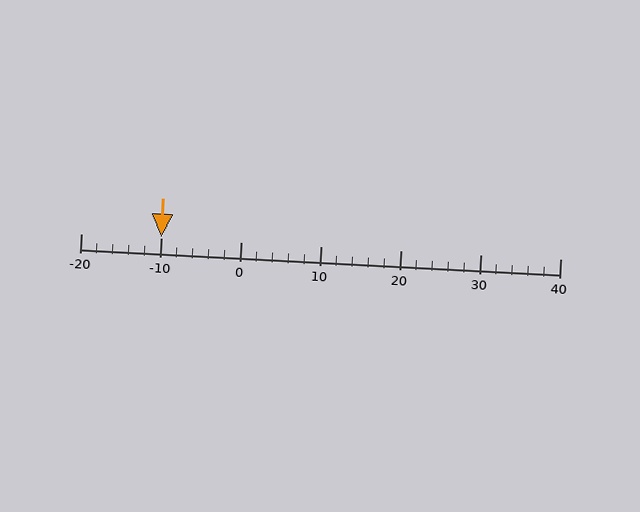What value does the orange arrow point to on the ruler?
The orange arrow points to approximately -10.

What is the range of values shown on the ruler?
The ruler shows values from -20 to 40.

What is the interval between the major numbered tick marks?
The major tick marks are spaced 10 units apart.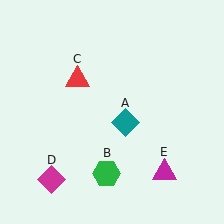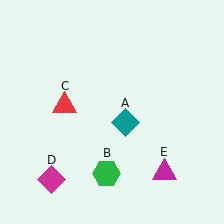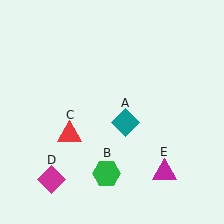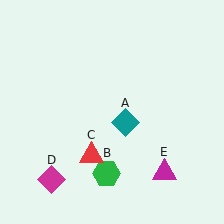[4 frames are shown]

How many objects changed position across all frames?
1 object changed position: red triangle (object C).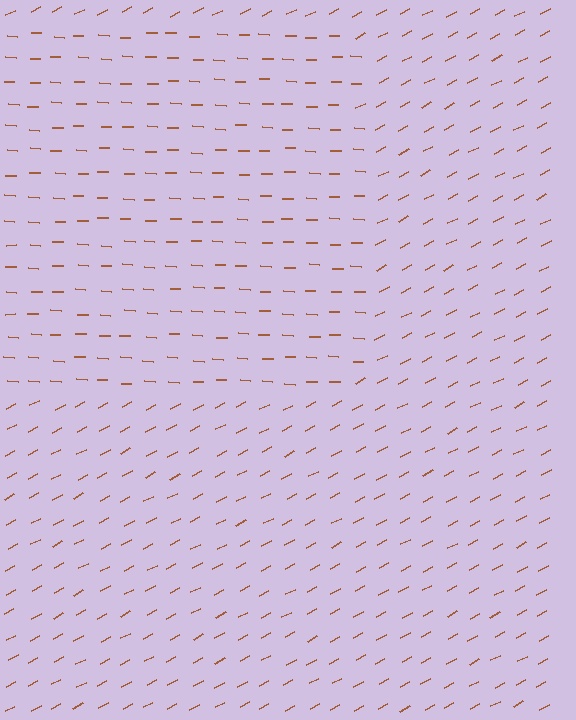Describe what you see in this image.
The image is filled with small brown line segments. A rectangle region in the image has lines oriented differently from the surrounding lines, creating a visible texture boundary.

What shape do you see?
I see a rectangle.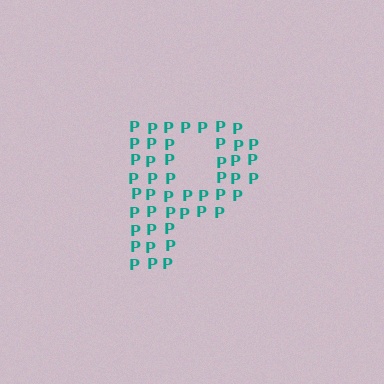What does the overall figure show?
The overall figure shows the letter P.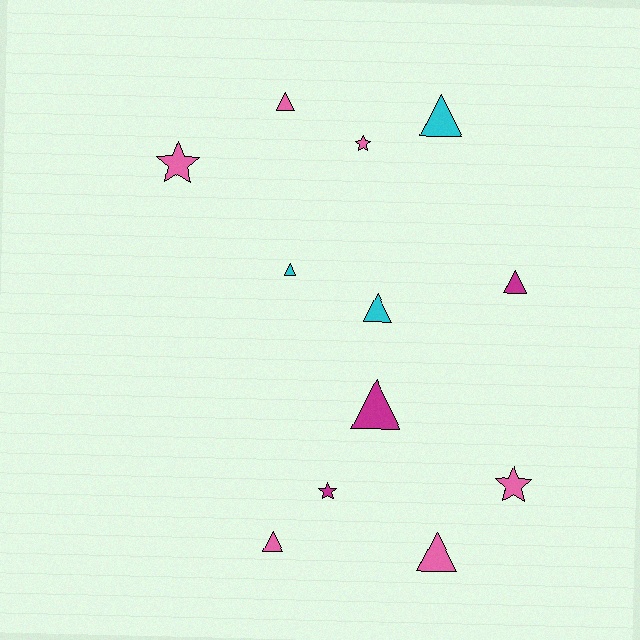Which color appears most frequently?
Pink, with 6 objects.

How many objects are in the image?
There are 12 objects.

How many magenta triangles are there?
There are 2 magenta triangles.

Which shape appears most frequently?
Triangle, with 8 objects.